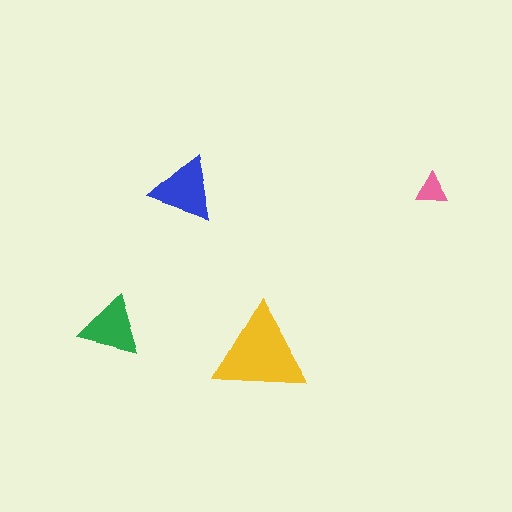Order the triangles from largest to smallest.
the yellow one, the blue one, the green one, the pink one.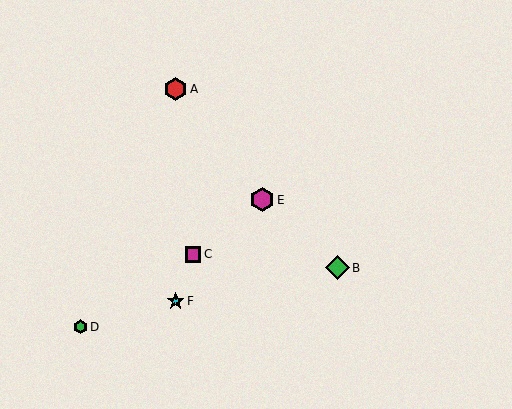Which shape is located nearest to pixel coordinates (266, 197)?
The magenta hexagon (labeled E) at (262, 200) is nearest to that location.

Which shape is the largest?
The green diamond (labeled B) is the largest.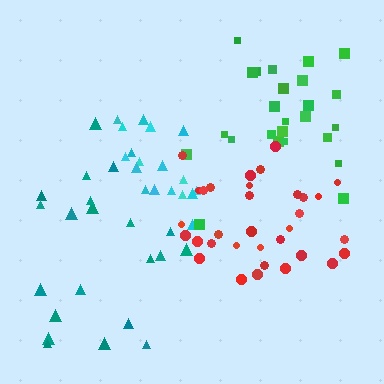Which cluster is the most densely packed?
Cyan.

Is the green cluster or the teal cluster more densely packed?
Green.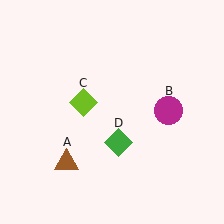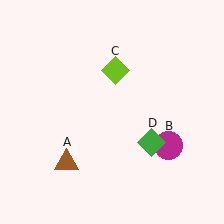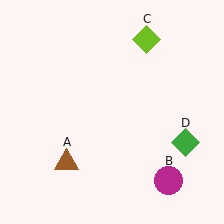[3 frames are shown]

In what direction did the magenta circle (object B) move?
The magenta circle (object B) moved down.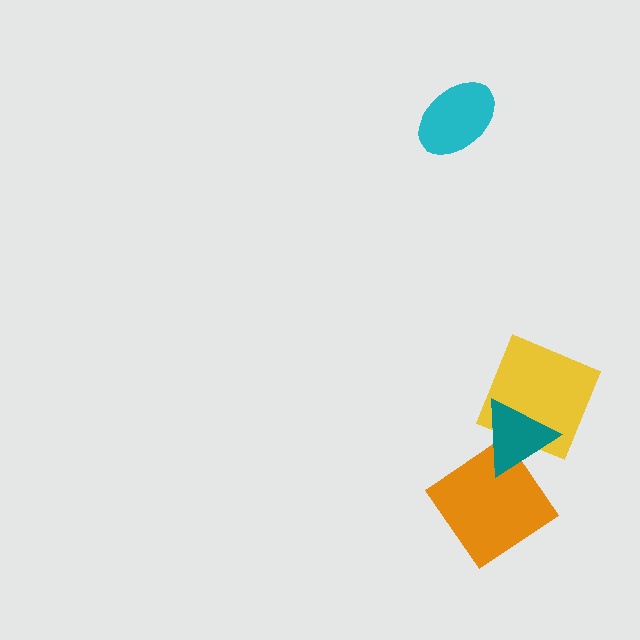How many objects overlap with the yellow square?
1 object overlaps with the yellow square.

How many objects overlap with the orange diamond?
1 object overlaps with the orange diamond.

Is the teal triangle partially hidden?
No, no other shape covers it.